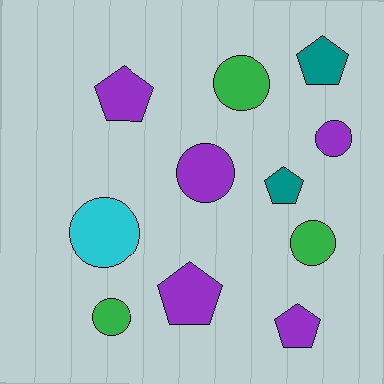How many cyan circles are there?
There is 1 cyan circle.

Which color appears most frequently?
Purple, with 5 objects.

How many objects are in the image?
There are 11 objects.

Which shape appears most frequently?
Circle, with 6 objects.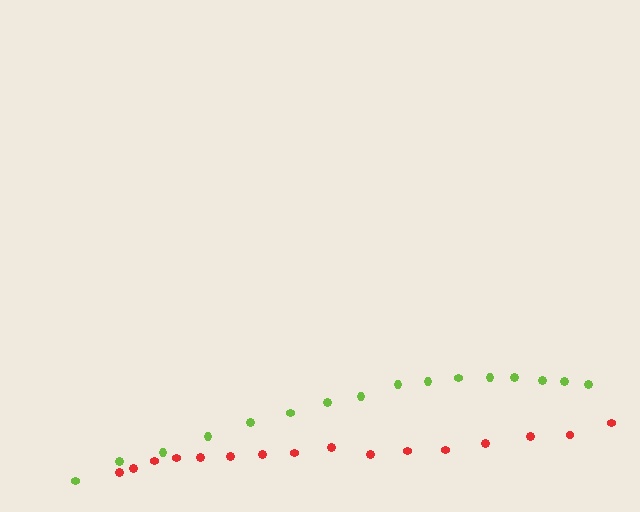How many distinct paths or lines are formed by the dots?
There are 2 distinct paths.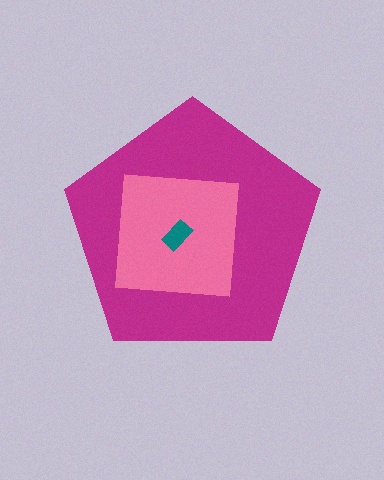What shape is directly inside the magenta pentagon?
The pink square.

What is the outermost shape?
The magenta pentagon.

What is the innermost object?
The teal rectangle.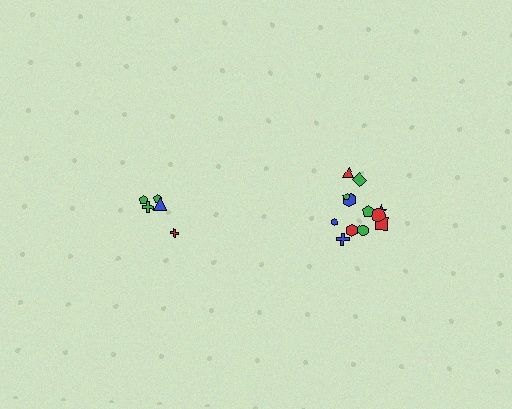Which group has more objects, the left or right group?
The right group.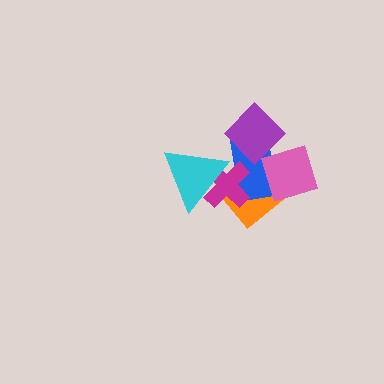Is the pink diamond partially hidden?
Yes, it is partially covered by another shape.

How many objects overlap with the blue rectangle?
5 objects overlap with the blue rectangle.